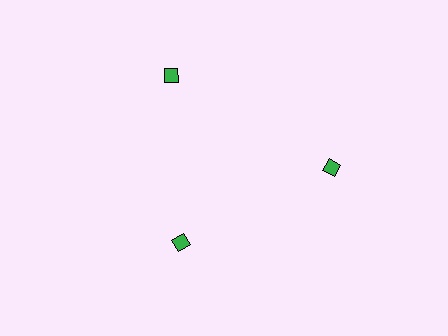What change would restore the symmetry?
The symmetry would be restored by moving it outward, back onto the ring so that all 3 diamonds sit at equal angles and equal distance from the center.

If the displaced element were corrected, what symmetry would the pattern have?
It would have 3-fold rotational symmetry — the pattern would map onto itself every 120 degrees.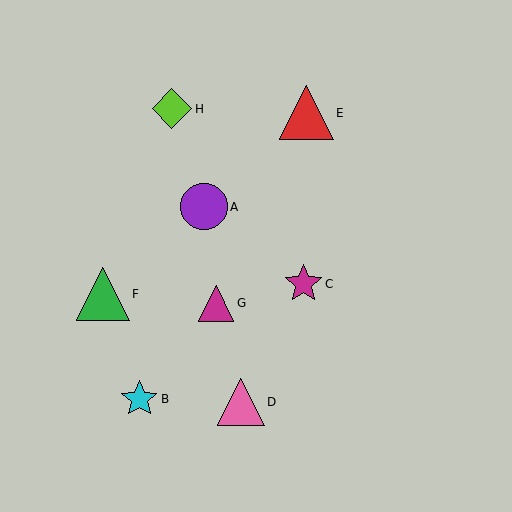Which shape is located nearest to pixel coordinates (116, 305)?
The green triangle (labeled F) at (103, 294) is nearest to that location.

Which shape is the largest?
The red triangle (labeled E) is the largest.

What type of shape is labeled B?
Shape B is a cyan star.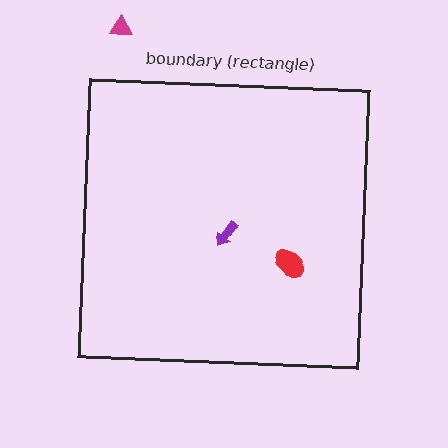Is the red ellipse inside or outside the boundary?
Inside.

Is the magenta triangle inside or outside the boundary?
Outside.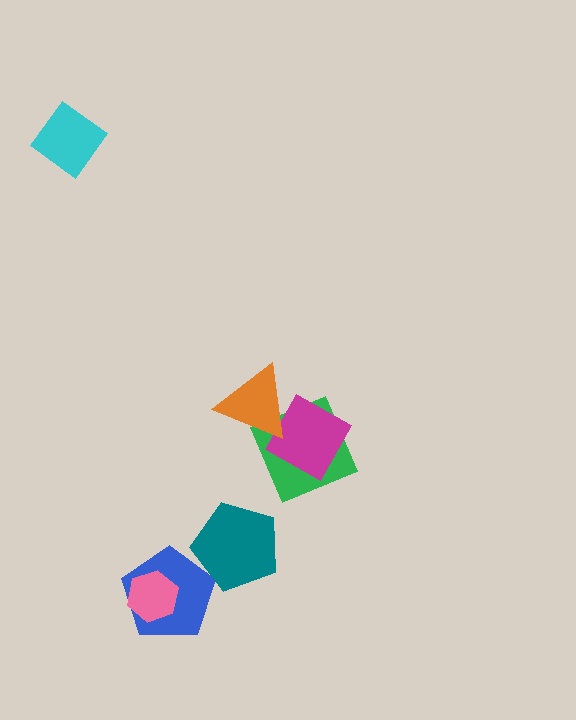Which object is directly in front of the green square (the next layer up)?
The magenta square is directly in front of the green square.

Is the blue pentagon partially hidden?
Yes, it is partially covered by another shape.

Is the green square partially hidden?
Yes, it is partially covered by another shape.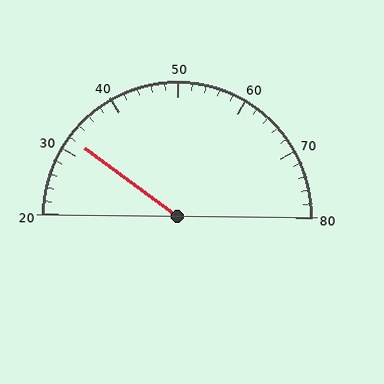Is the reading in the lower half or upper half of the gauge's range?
The reading is in the lower half of the range (20 to 80).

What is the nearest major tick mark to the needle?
The nearest major tick mark is 30.